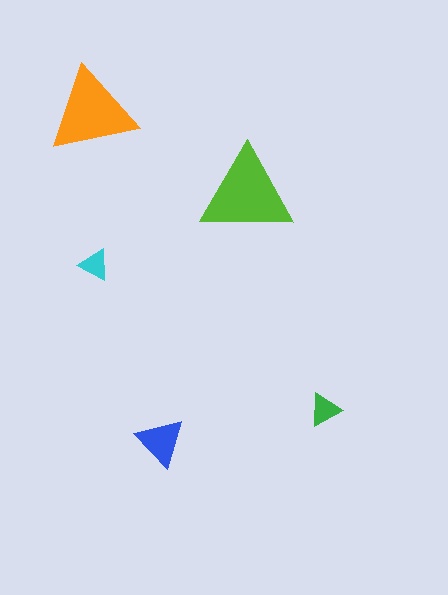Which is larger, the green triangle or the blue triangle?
The blue one.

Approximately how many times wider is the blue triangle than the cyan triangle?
About 1.5 times wider.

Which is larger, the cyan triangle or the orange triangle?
The orange one.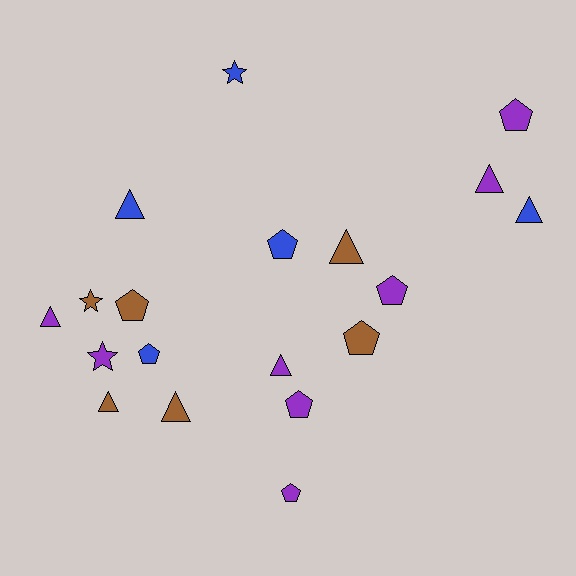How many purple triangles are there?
There are 3 purple triangles.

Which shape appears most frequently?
Triangle, with 8 objects.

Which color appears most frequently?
Purple, with 8 objects.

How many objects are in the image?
There are 19 objects.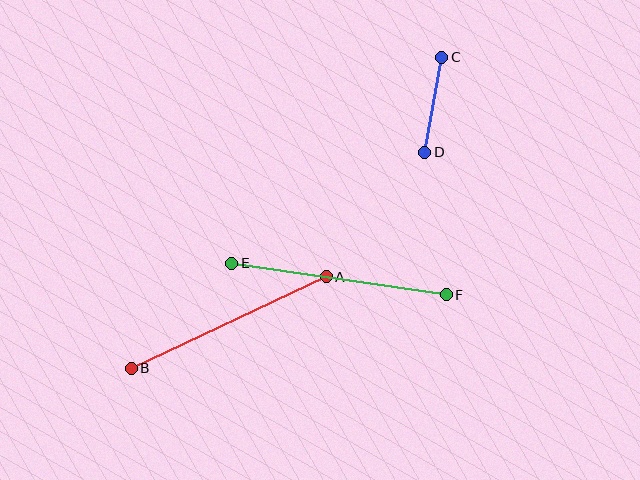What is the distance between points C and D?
The distance is approximately 97 pixels.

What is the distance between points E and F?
The distance is approximately 217 pixels.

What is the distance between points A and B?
The distance is approximately 215 pixels.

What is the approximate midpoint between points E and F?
The midpoint is at approximately (339, 279) pixels.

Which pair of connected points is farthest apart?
Points E and F are farthest apart.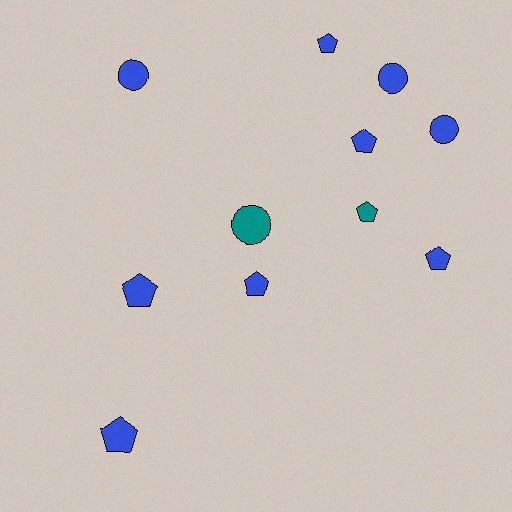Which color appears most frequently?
Blue, with 9 objects.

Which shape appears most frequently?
Pentagon, with 7 objects.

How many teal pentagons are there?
There is 1 teal pentagon.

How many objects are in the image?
There are 11 objects.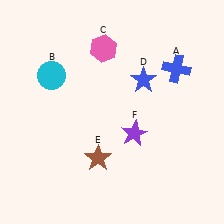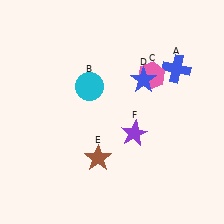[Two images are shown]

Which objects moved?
The objects that moved are: the cyan circle (B), the pink hexagon (C).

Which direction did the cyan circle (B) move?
The cyan circle (B) moved right.